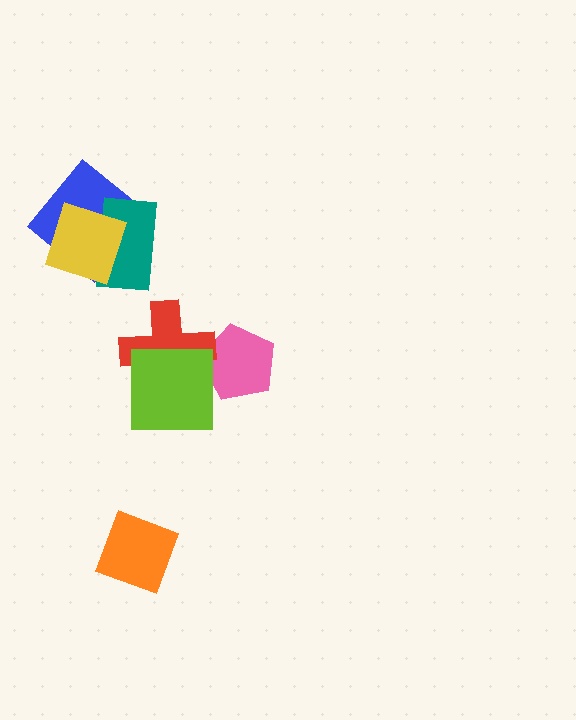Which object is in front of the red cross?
The lime square is in front of the red cross.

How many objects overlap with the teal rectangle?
2 objects overlap with the teal rectangle.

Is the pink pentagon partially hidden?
Yes, it is partially covered by another shape.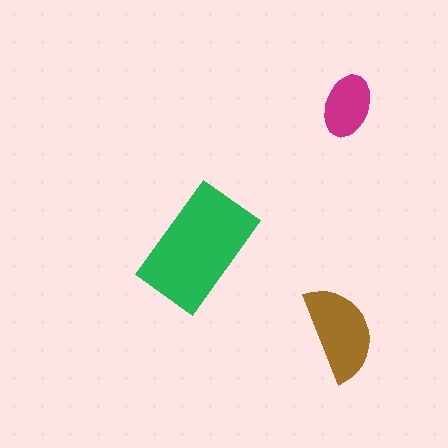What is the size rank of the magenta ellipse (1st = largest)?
3rd.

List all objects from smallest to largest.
The magenta ellipse, the brown semicircle, the green rectangle.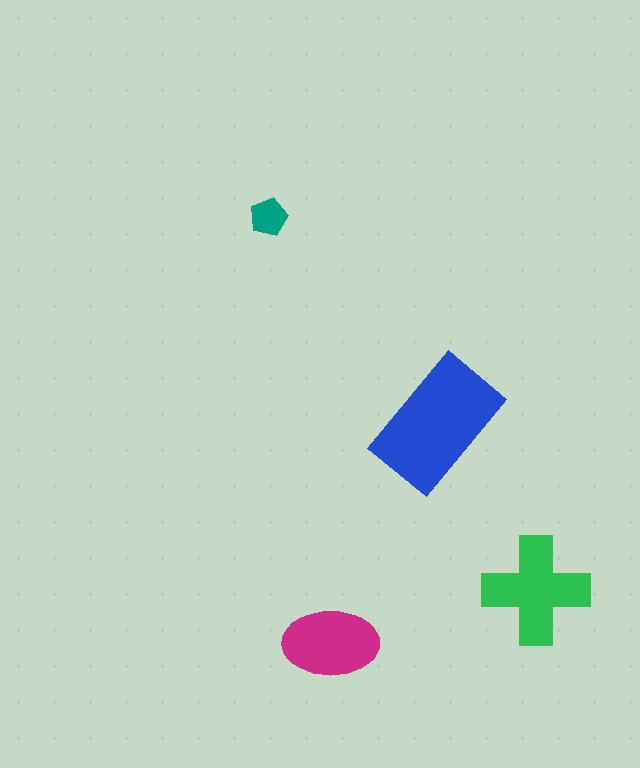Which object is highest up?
The teal pentagon is topmost.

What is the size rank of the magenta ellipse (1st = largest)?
3rd.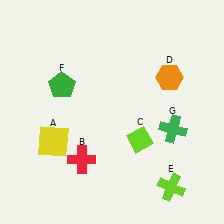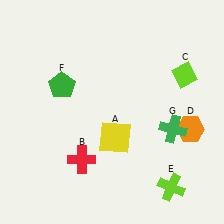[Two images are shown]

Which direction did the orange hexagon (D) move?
The orange hexagon (D) moved down.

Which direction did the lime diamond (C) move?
The lime diamond (C) moved up.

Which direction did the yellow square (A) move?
The yellow square (A) moved right.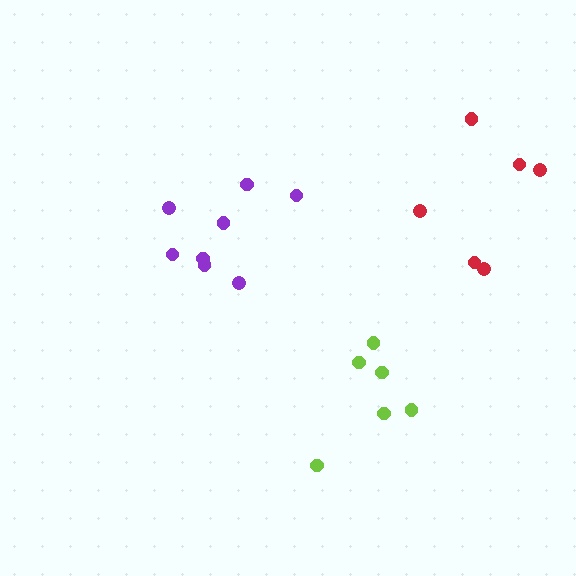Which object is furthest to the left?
The purple cluster is leftmost.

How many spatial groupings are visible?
There are 3 spatial groupings.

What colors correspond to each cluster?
The clusters are colored: red, purple, lime.